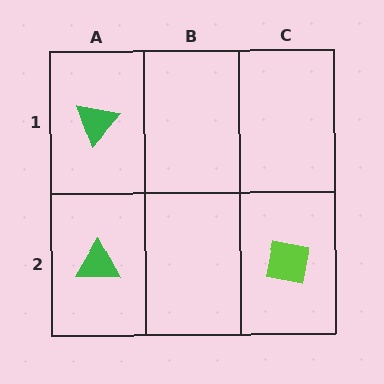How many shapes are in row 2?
2 shapes.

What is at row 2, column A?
A green triangle.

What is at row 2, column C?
A lime square.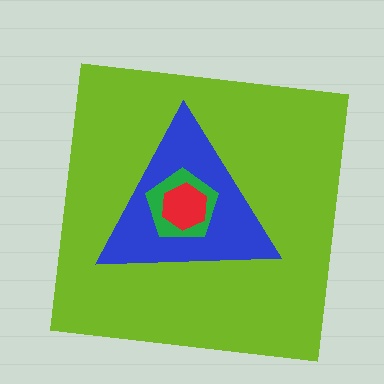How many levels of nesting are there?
4.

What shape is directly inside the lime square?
The blue triangle.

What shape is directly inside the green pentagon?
The red hexagon.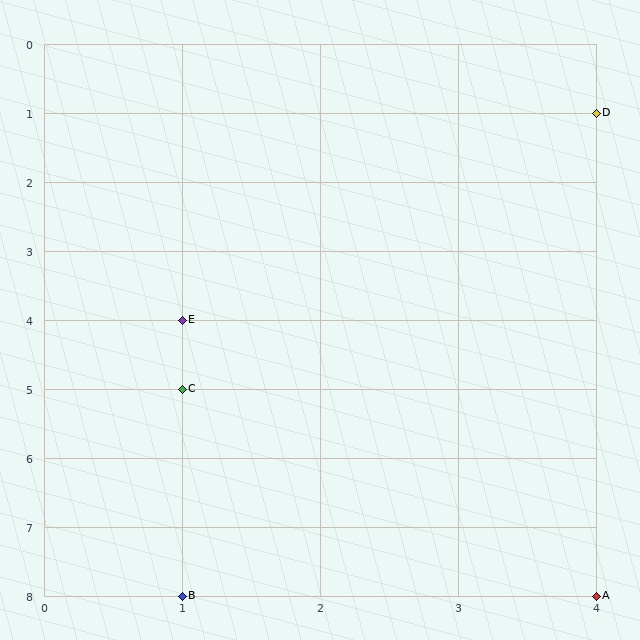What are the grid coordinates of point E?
Point E is at grid coordinates (1, 4).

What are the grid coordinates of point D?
Point D is at grid coordinates (4, 1).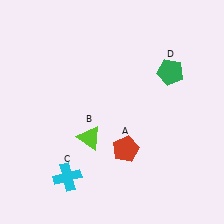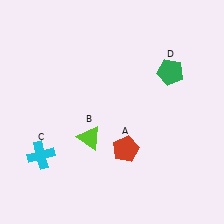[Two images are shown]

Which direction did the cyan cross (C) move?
The cyan cross (C) moved left.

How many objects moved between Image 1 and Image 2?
1 object moved between the two images.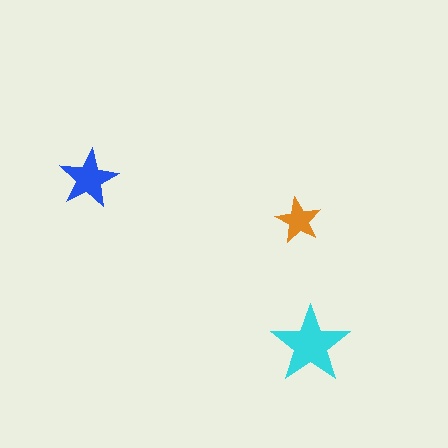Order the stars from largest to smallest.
the cyan one, the blue one, the orange one.